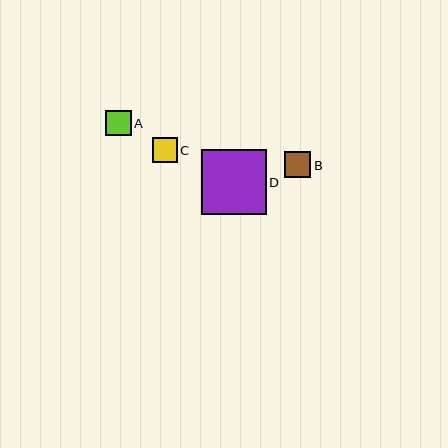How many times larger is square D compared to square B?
Square D is approximately 2.5 times the size of square B.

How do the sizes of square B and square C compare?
Square B and square C are approximately the same size.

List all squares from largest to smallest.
From largest to smallest: D, B, A, C.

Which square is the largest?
Square D is the largest with a size of approximately 64 pixels.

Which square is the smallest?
Square C is the smallest with a size of approximately 25 pixels.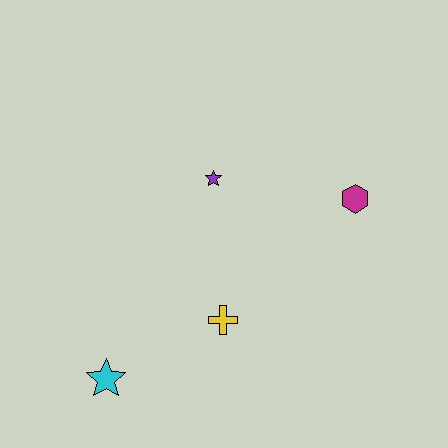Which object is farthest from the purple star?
The cyan star is farthest from the purple star.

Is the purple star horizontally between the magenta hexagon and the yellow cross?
No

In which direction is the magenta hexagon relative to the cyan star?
The magenta hexagon is to the right of the cyan star.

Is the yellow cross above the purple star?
No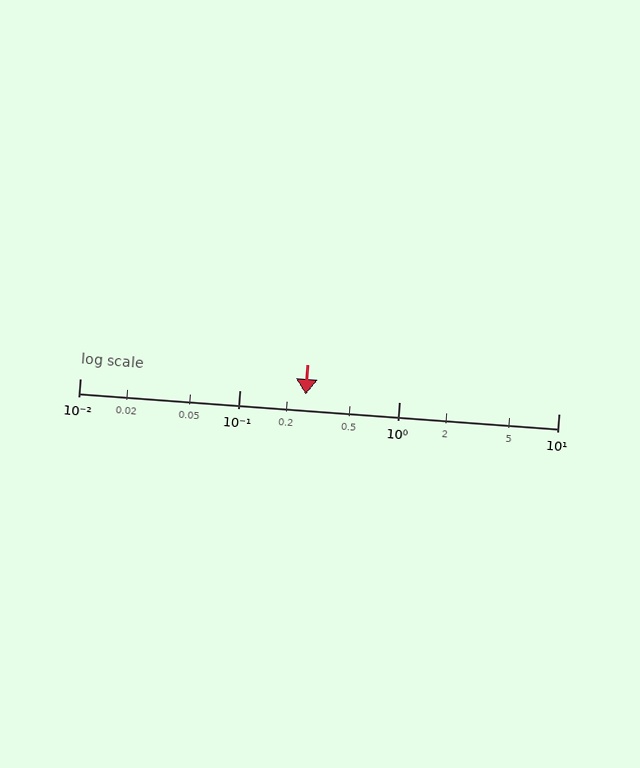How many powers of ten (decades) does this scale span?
The scale spans 3 decades, from 0.01 to 10.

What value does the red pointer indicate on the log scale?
The pointer indicates approximately 0.26.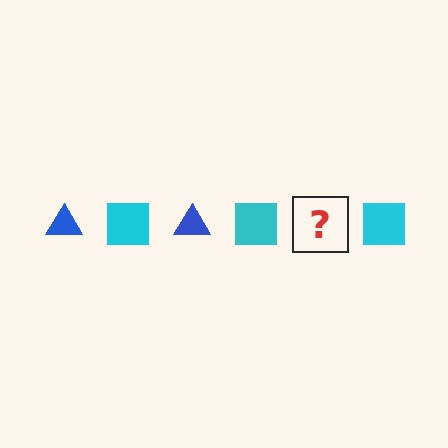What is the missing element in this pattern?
The missing element is a blue triangle.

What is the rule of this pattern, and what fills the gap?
The rule is that the pattern alternates between blue triangle and cyan square. The gap should be filled with a blue triangle.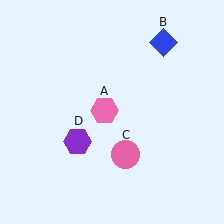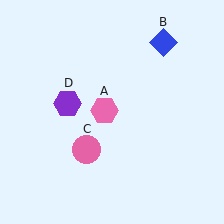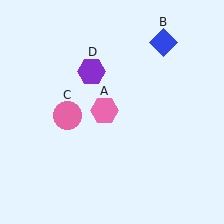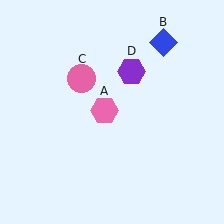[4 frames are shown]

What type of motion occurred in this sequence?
The pink circle (object C), purple hexagon (object D) rotated clockwise around the center of the scene.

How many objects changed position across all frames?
2 objects changed position: pink circle (object C), purple hexagon (object D).